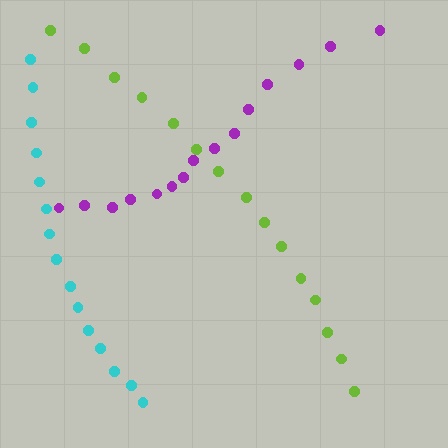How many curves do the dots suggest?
There are 3 distinct paths.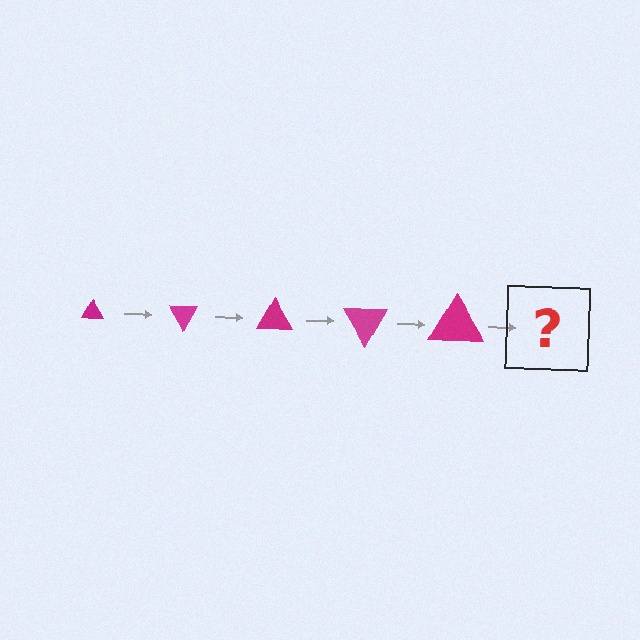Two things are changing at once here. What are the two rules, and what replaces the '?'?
The two rules are that the triangle grows larger each step and it rotates 60 degrees each step. The '?' should be a triangle, larger than the previous one and rotated 300 degrees from the start.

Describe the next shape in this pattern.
It should be a triangle, larger than the previous one and rotated 300 degrees from the start.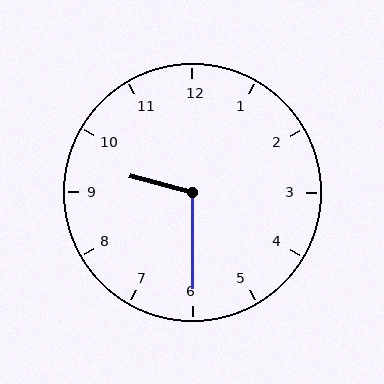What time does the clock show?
9:30.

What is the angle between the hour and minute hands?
Approximately 105 degrees.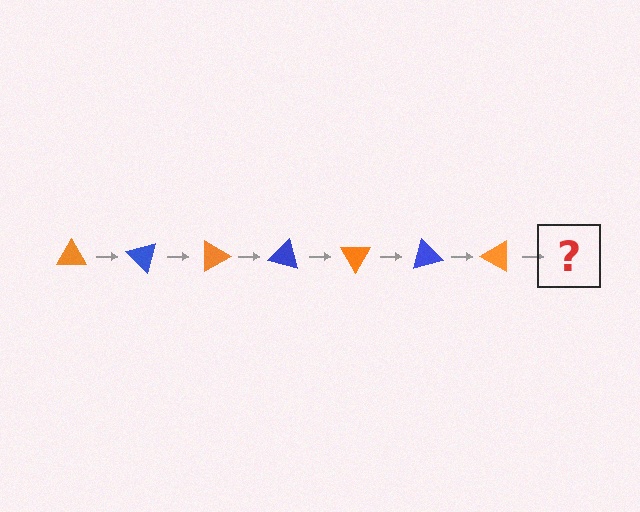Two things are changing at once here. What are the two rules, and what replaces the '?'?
The two rules are that it rotates 45 degrees each step and the color cycles through orange and blue. The '?' should be a blue triangle, rotated 315 degrees from the start.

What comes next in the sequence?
The next element should be a blue triangle, rotated 315 degrees from the start.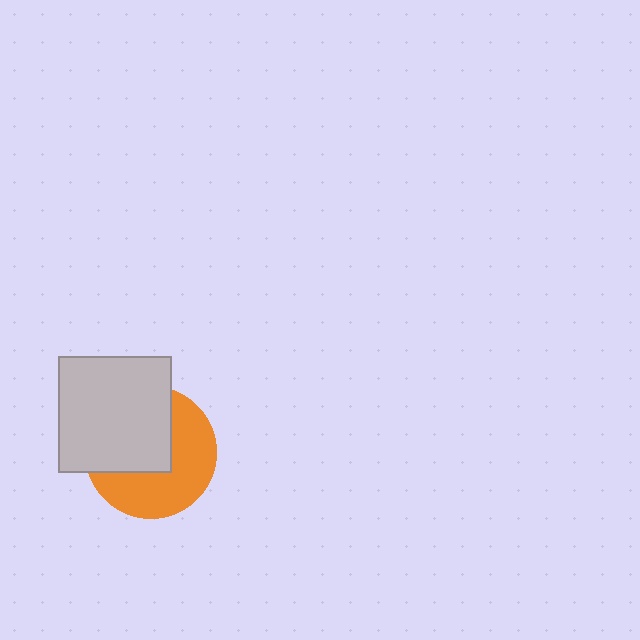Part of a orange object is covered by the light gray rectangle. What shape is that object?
It is a circle.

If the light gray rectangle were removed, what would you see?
You would see the complete orange circle.